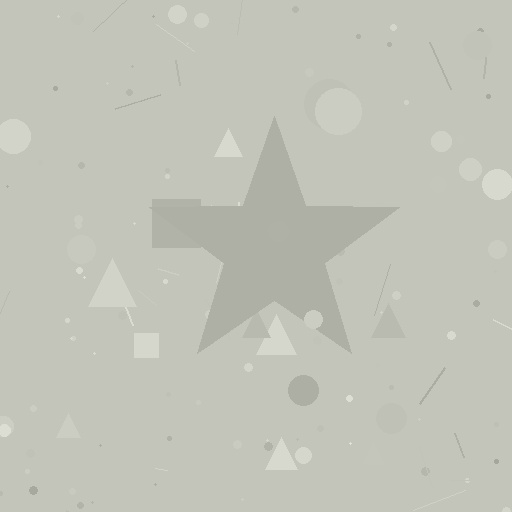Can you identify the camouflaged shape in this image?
The camouflaged shape is a star.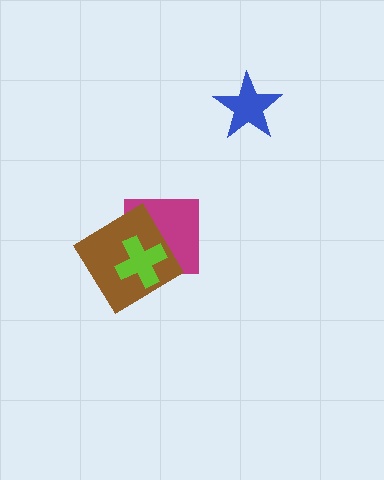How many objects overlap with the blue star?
0 objects overlap with the blue star.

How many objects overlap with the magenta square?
2 objects overlap with the magenta square.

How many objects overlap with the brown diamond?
2 objects overlap with the brown diamond.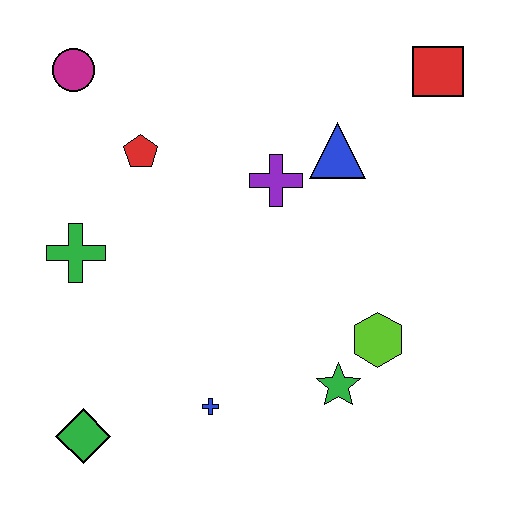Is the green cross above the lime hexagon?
Yes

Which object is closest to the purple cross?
The blue triangle is closest to the purple cross.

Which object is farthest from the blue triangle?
The green diamond is farthest from the blue triangle.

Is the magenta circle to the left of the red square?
Yes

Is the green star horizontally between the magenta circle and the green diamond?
No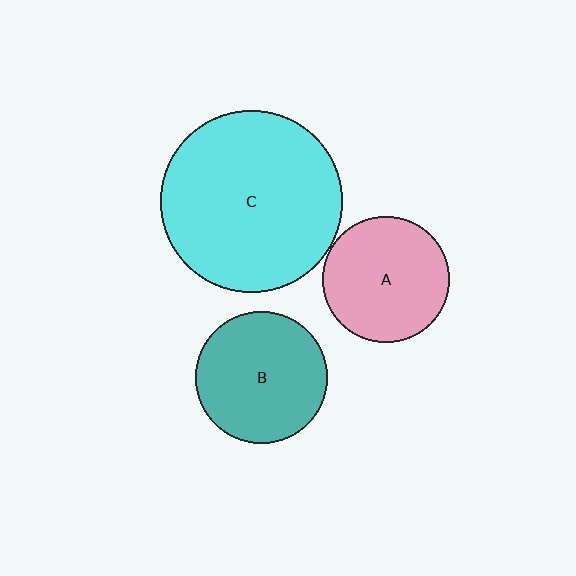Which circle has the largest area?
Circle C (cyan).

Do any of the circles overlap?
No, none of the circles overlap.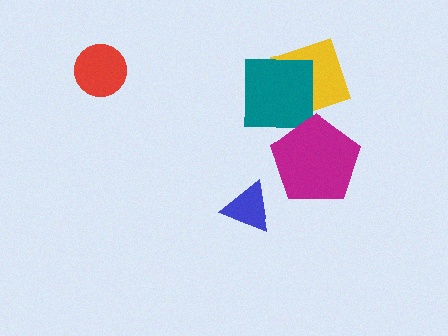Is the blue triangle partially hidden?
No, no other shape covers it.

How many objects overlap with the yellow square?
1 object overlaps with the yellow square.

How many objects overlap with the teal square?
1 object overlaps with the teal square.